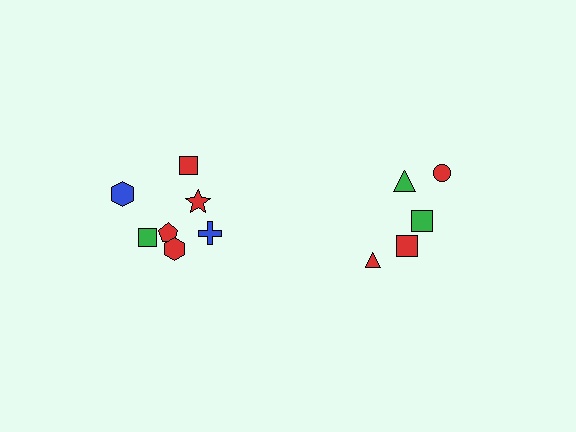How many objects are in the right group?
There are 5 objects.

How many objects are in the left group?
There are 7 objects.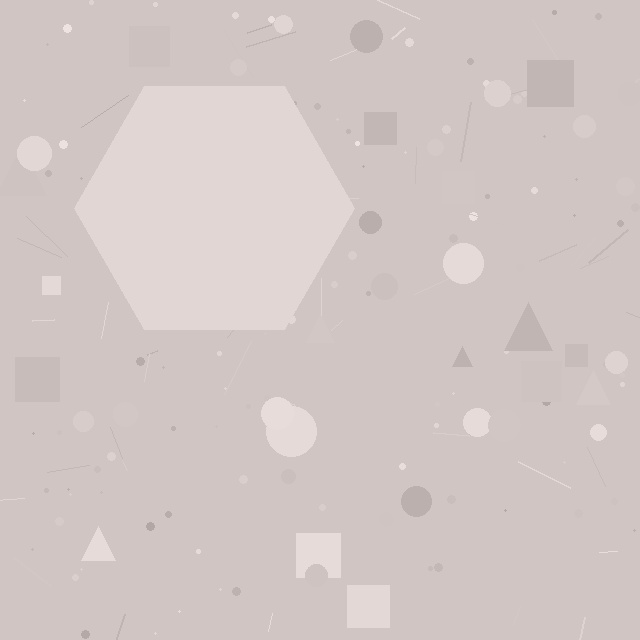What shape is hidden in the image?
A hexagon is hidden in the image.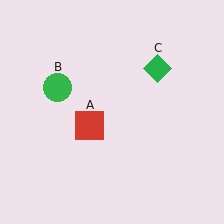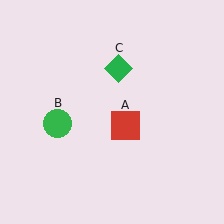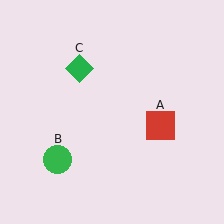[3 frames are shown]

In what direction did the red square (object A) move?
The red square (object A) moved right.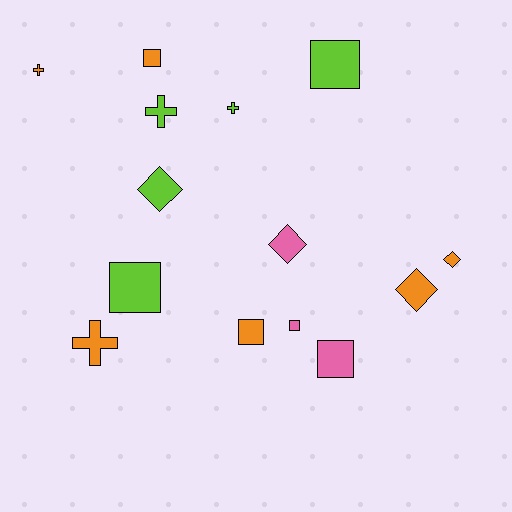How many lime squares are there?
There are 2 lime squares.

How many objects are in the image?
There are 14 objects.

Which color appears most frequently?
Orange, with 6 objects.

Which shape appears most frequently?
Square, with 6 objects.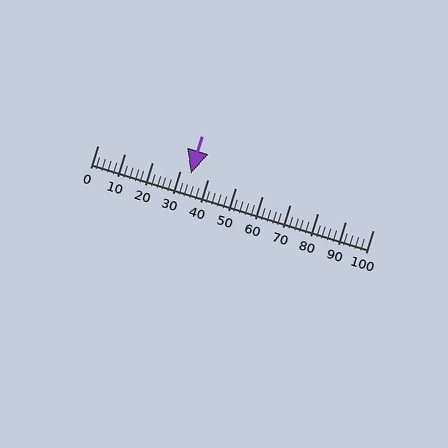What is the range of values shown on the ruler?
The ruler shows values from 0 to 100.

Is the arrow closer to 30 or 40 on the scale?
The arrow is closer to 30.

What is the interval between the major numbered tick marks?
The major tick marks are spaced 10 units apart.